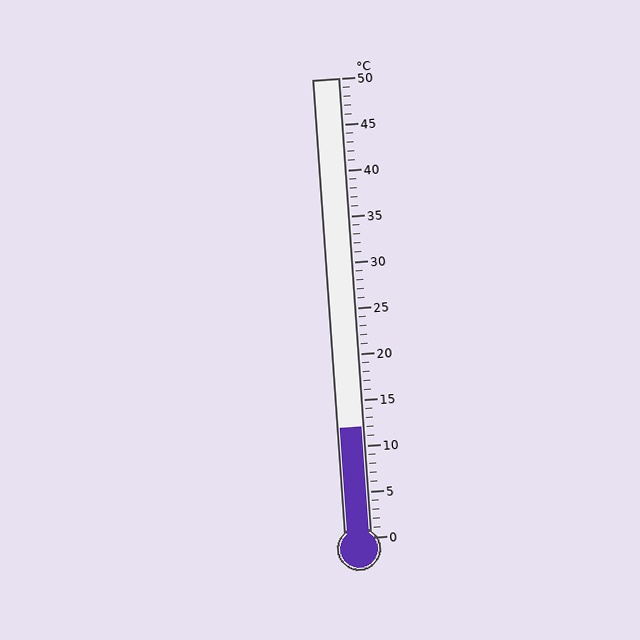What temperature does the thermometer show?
The thermometer shows approximately 12°C.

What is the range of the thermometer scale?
The thermometer scale ranges from 0°C to 50°C.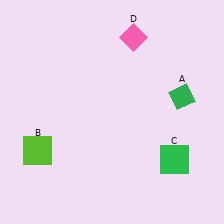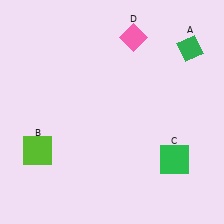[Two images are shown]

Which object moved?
The green diamond (A) moved up.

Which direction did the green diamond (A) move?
The green diamond (A) moved up.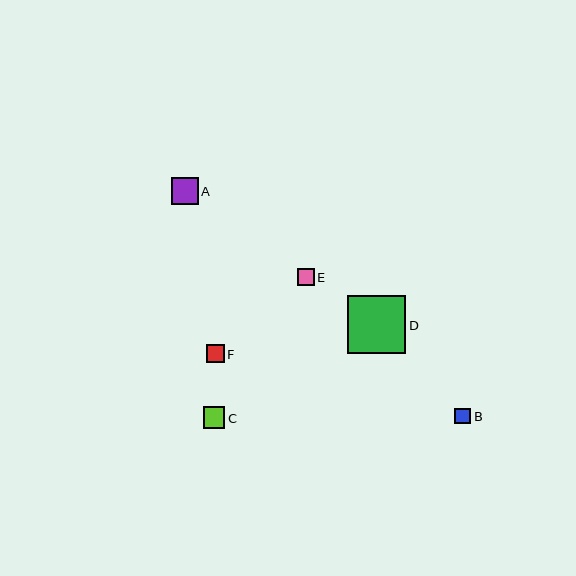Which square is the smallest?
Square B is the smallest with a size of approximately 16 pixels.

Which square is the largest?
Square D is the largest with a size of approximately 58 pixels.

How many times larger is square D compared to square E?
Square D is approximately 3.6 times the size of square E.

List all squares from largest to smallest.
From largest to smallest: D, A, C, F, E, B.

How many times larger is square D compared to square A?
Square D is approximately 2.1 times the size of square A.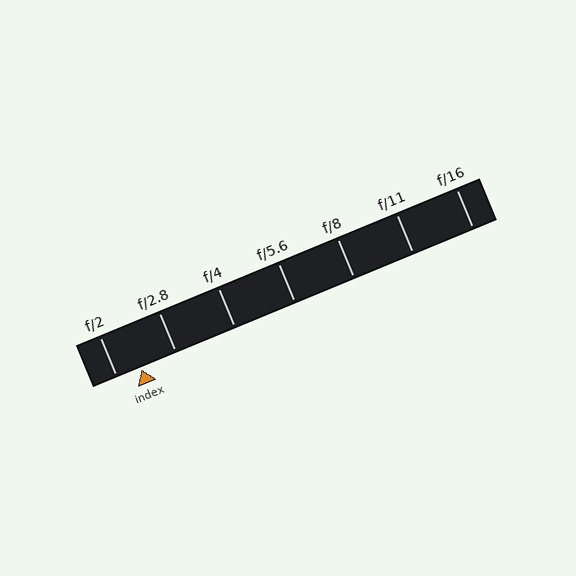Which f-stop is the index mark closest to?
The index mark is closest to f/2.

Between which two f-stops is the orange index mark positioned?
The index mark is between f/2 and f/2.8.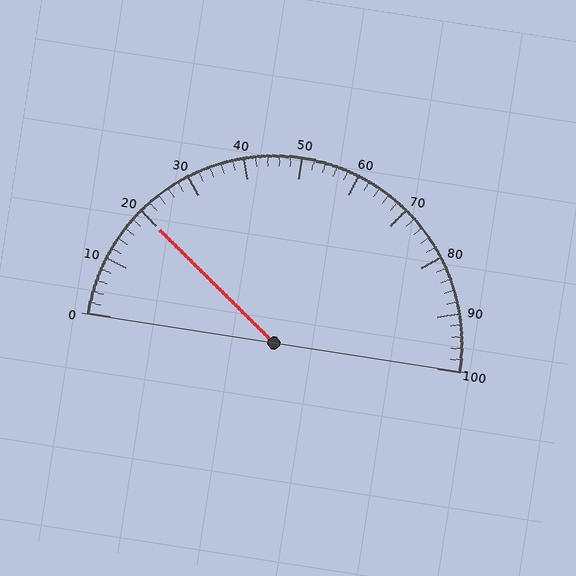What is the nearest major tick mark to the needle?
The nearest major tick mark is 20.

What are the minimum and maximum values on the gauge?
The gauge ranges from 0 to 100.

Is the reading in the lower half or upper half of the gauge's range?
The reading is in the lower half of the range (0 to 100).